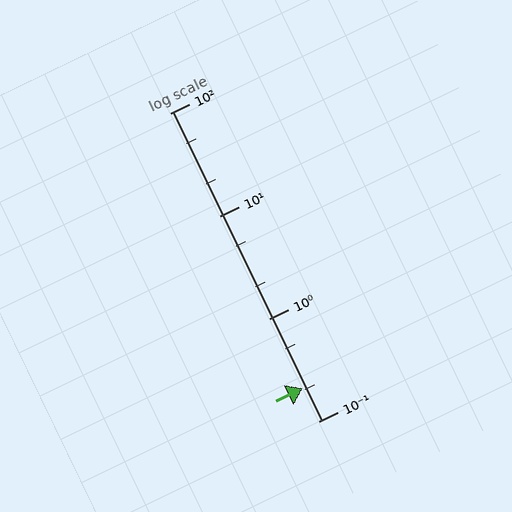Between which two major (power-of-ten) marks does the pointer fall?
The pointer is between 0.1 and 1.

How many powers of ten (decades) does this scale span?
The scale spans 3 decades, from 0.1 to 100.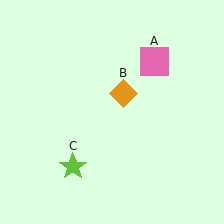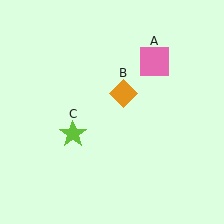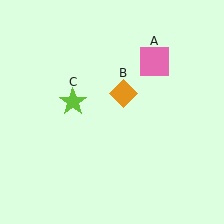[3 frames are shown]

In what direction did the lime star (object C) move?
The lime star (object C) moved up.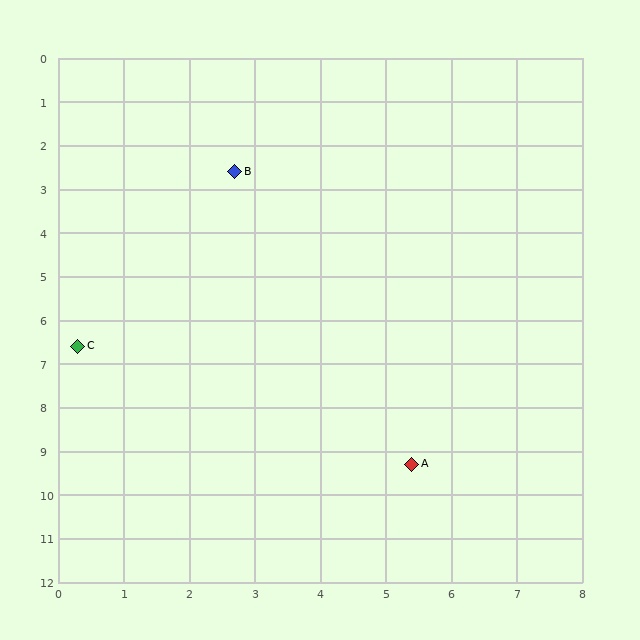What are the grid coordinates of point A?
Point A is at approximately (5.4, 9.3).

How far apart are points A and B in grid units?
Points A and B are about 7.2 grid units apart.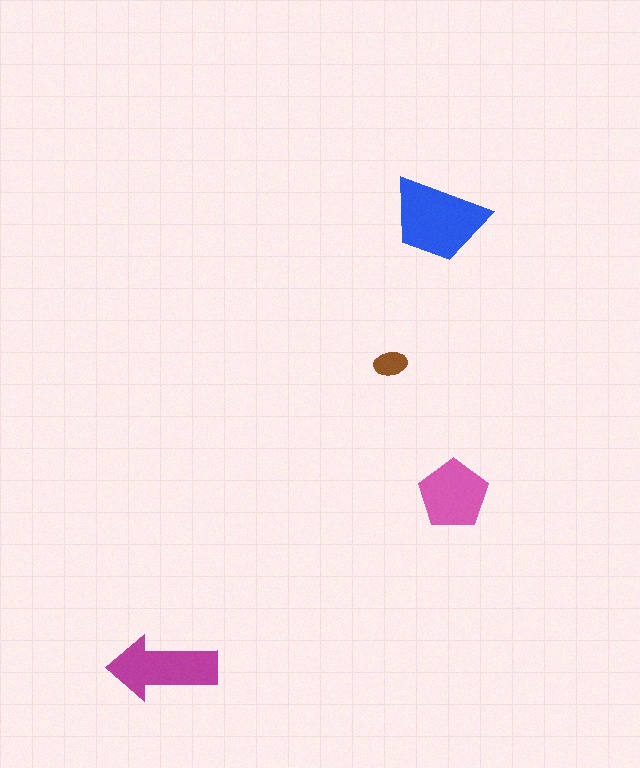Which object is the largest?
The blue trapezoid.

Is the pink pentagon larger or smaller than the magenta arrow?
Smaller.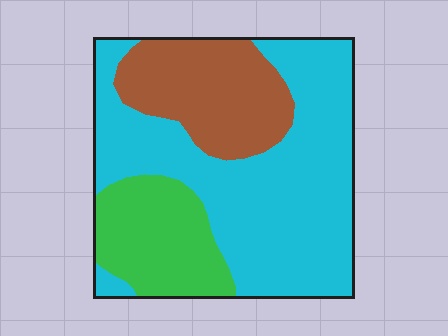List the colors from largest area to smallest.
From largest to smallest: cyan, brown, green.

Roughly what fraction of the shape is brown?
Brown takes up less than a quarter of the shape.